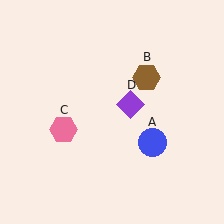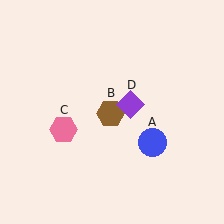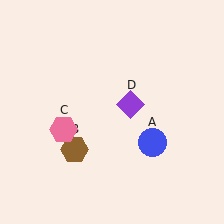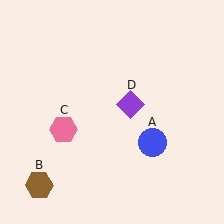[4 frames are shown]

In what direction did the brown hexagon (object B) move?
The brown hexagon (object B) moved down and to the left.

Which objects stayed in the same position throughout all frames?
Blue circle (object A) and pink hexagon (object C) and purple diamond (object D) remained stationary.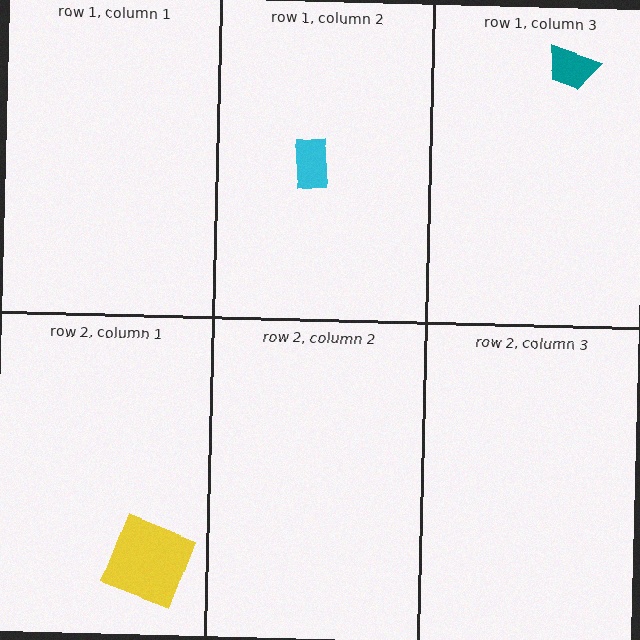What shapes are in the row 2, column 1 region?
The yellow square.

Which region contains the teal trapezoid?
The row 1, column 3 region.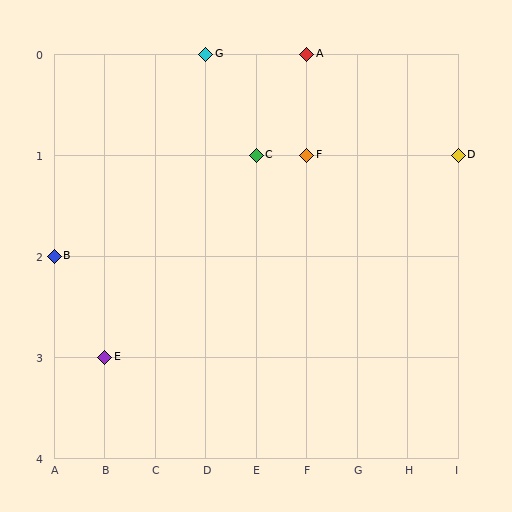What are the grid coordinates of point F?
Point F is at grid coordinates (F, 1).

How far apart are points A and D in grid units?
Points A and D are 3 columns and 1 row apart (about 3.2 grid units diagonally).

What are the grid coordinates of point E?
Point E is at grid coordinates (B, 3).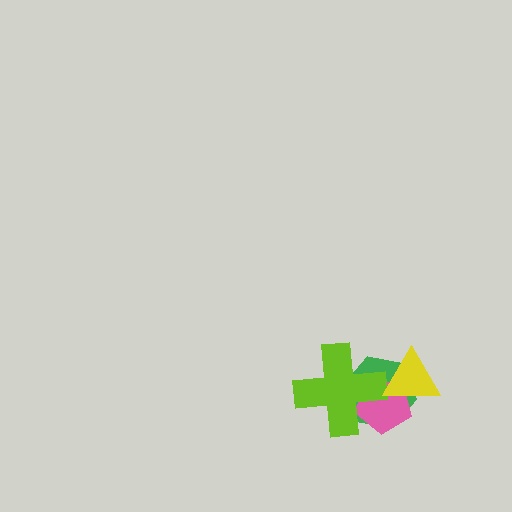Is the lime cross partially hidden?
No, no other shape covers it.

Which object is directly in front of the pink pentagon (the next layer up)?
The lime cross is directly in front of the pink pentagon.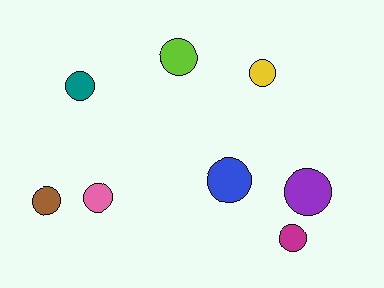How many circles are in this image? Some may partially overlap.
There are 8 circles.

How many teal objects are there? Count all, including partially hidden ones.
There is 1 teal object.